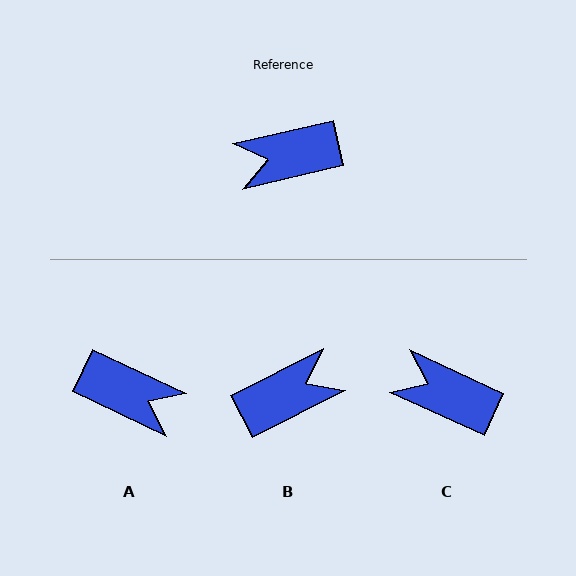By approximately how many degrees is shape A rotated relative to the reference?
Approximately 142 degrees counter-clockwise.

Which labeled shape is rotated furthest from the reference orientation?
B, about 166 degrees away.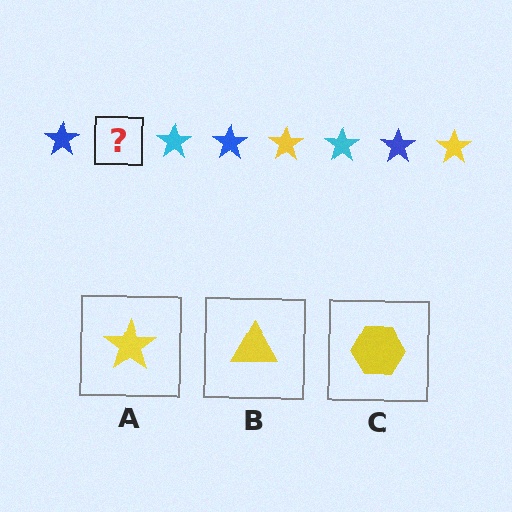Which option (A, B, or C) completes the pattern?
A.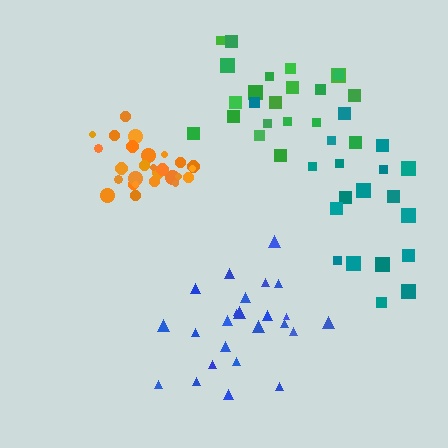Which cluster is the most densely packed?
Orange.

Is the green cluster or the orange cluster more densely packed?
Orange.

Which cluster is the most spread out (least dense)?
Teal.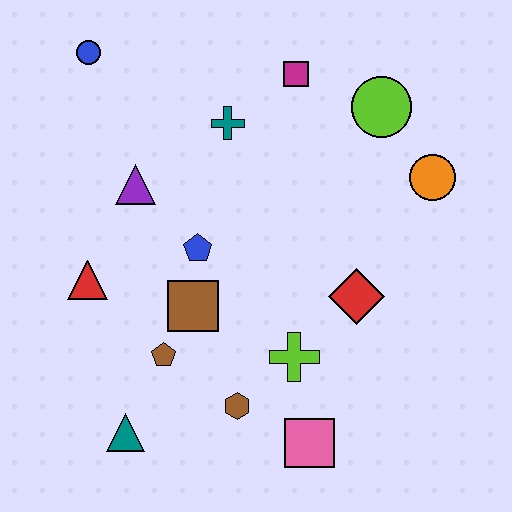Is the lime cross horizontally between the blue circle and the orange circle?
Yes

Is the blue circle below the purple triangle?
No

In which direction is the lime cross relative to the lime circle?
The lime cross is below the lime circle.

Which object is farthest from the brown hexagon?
The blue circle is farthest from the brown hexagon.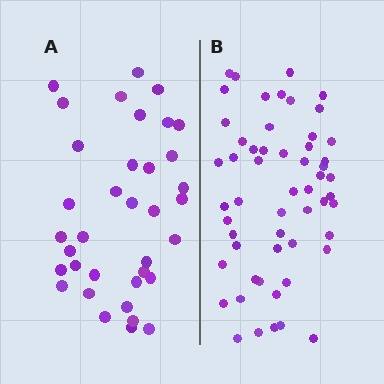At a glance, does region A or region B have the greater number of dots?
Region B (the right region) has more dots.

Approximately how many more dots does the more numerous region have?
Region B has approximately 20 more dots than region A.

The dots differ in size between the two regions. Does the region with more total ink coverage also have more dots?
No. Region A has more total ink coverage because its dots are larger, but region B actually contains more individual dots. Total area can be misleading — the number of items is what matters here.